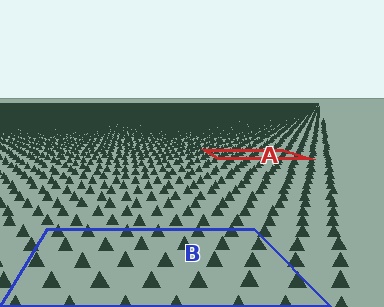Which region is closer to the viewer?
Region B is closer. The texture elements there are larger and more spread out.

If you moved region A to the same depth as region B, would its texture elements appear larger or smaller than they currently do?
They would appear larger. At a closer depth, the same texture elements are projected at a bigger on-screen size.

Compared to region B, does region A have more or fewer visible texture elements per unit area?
Region A has more texture elements per unit area — they are packed more densely because it is farther away.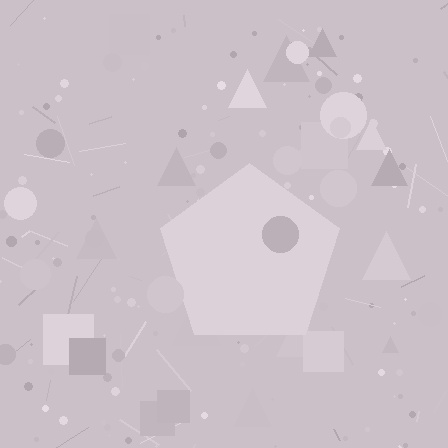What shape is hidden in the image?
A pentagon is hidden in the image.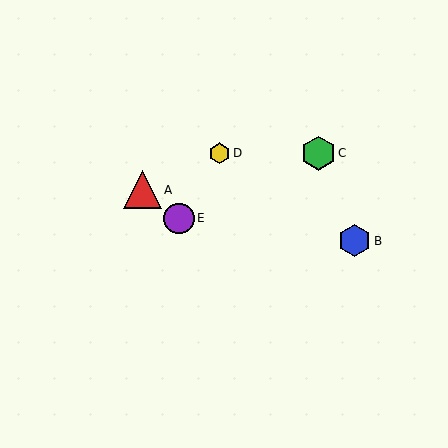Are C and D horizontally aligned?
Yes, both are at y≈153.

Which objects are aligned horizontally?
Objects C, D are aligned horizontally.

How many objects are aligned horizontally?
2 objects (C, D) are aligned horizontally.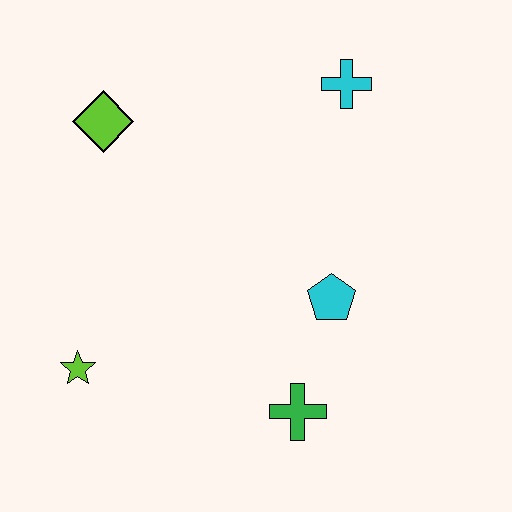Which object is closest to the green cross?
The cyan pentagon is closest to the green cross.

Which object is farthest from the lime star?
The cyan cross is farthest from the lime star.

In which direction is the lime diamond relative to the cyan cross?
The lime diamond is to the left of the cyan cross.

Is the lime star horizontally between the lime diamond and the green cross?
No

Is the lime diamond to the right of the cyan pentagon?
No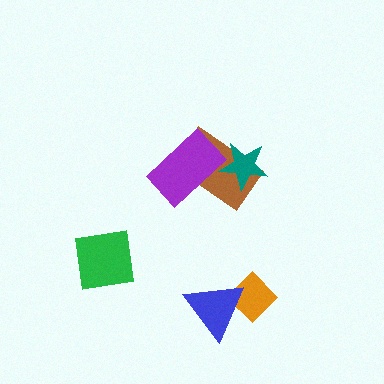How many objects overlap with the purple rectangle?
1 object overlaps with the purple rectangle.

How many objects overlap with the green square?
0 objects overlap with the green square.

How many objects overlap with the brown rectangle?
2 objects overlap with the brown rectangle.